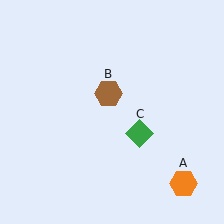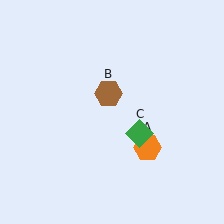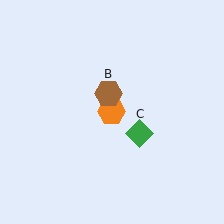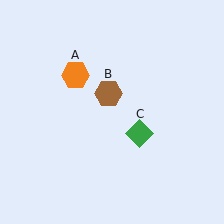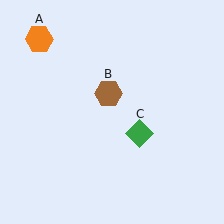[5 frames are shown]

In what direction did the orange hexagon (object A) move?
The orange hexagon (object A) moved up and to the left.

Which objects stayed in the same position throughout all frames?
Brown hexagon (object B) and green diamond (object C) remained stationary.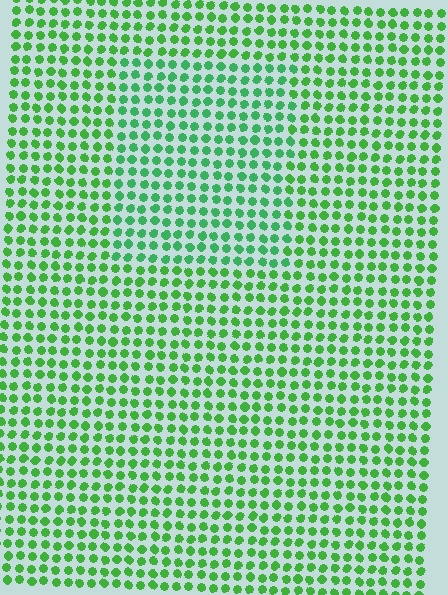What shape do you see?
I see a rectangle.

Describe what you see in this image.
The image is filled with small green elements in a uniform arrangement. A rectangle-shaped region is visible where the elements are tinted to a slightly different hue, forming a subtle color boundary.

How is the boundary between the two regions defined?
The boundary is defined purely by a slight shift in hue (about 21 degrees). Spacing, size, and orientation are identical on both sides.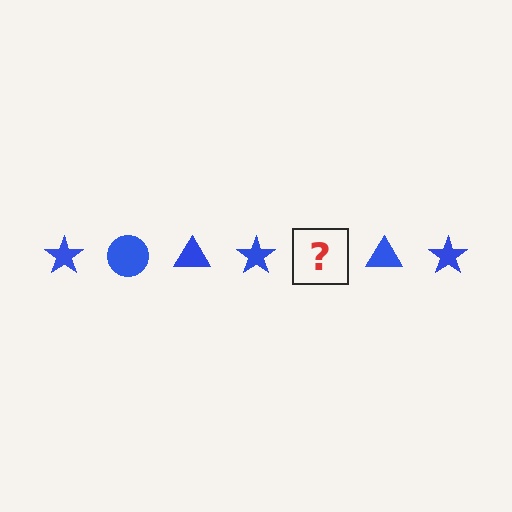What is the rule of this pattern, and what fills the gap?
The rule is that the pattern cycles through star, circle, triangle shapes in blue. The gap should be filled with a blue circle.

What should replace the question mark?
The question mark should be replaced with a blue circle.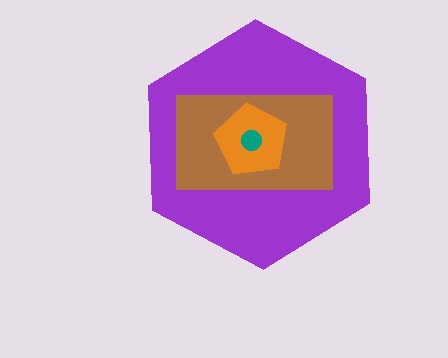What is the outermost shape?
The purple hexagon.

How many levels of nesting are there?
4.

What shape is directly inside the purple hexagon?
The brown rectangle.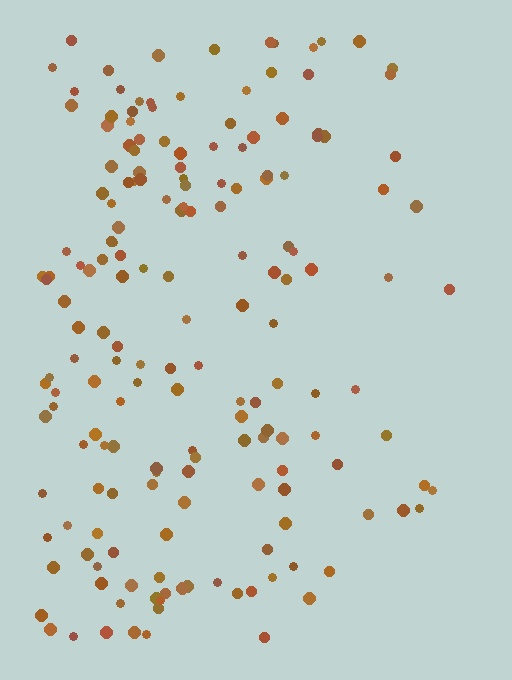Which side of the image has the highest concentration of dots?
The left.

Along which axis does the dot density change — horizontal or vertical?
Horizontal.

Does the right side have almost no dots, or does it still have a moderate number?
Still a moderate number, just noticeably fewer than the left.